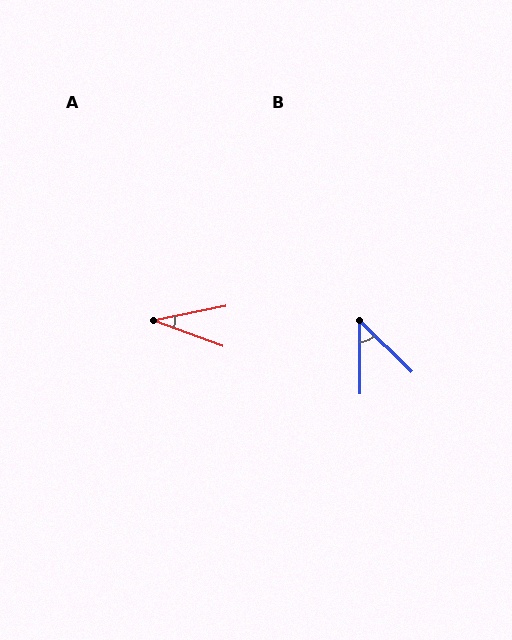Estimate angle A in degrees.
Approximately 31 degrees.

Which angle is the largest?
B, at approximately 45 degrees.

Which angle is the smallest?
A, at approximately 31 degrees.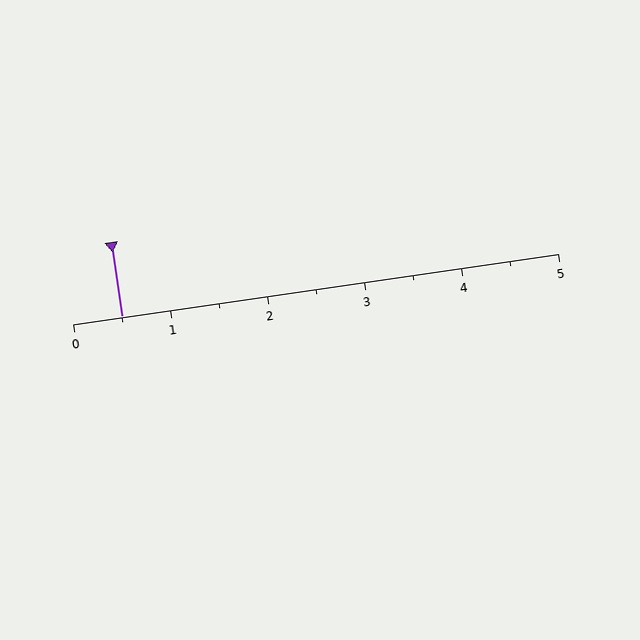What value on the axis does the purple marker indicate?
The marker indicates approximately 0.5.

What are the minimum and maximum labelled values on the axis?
The axis runs from 0 to 5.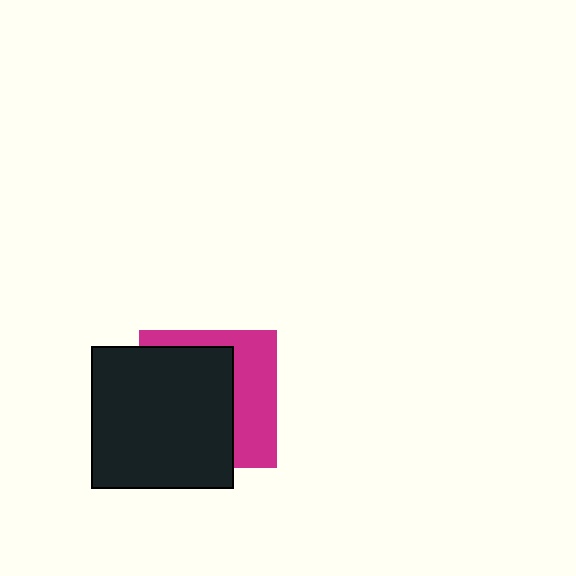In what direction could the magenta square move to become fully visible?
The magenta square could move right. That would shift it out from behind the black square entirely.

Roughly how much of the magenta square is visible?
A small part of it is visible (roughly 40%).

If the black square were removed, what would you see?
You would see the complete magenta square.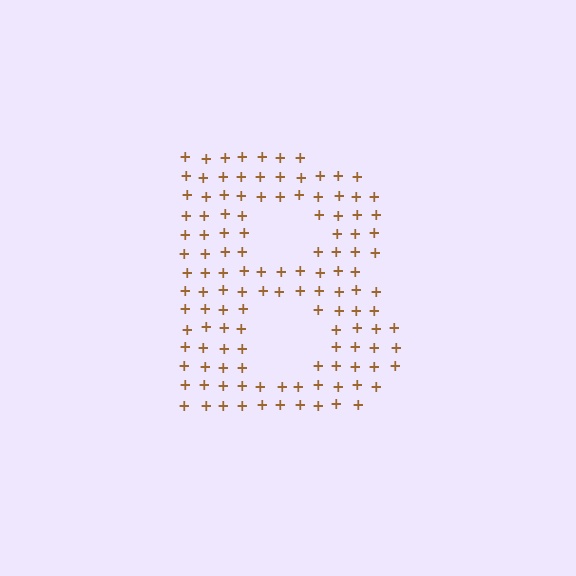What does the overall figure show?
The overall figure shows the letter B.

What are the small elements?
The small elements are plus signs.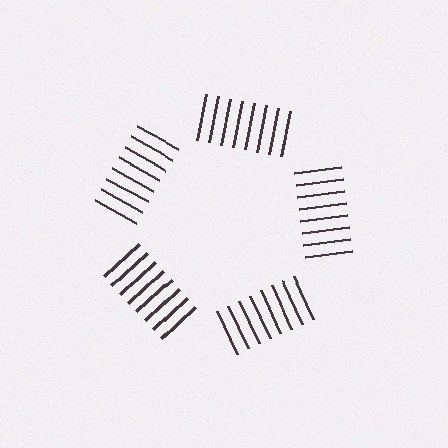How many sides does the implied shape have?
5 sides — the line-ends trace a pentagon.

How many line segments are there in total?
40 — 8 along each of the 5 edges.